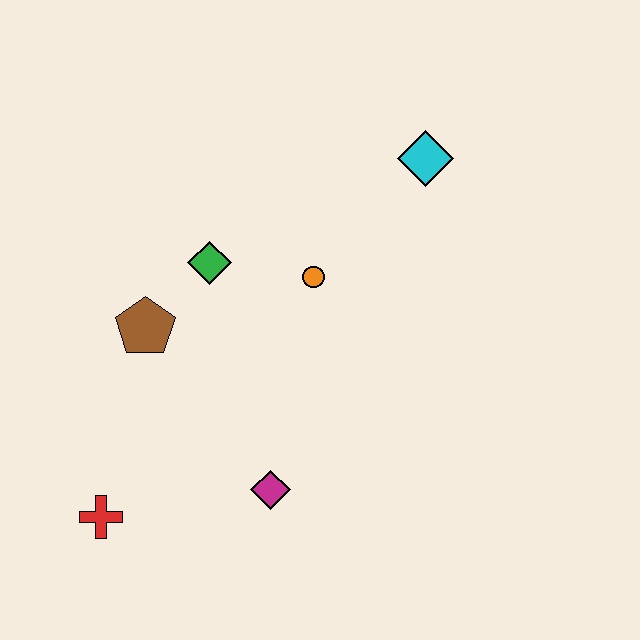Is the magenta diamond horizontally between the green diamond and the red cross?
No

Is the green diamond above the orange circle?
Yes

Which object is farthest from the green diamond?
The red cross is farthest from the green diamond.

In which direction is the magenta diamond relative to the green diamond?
The magenta diamond is below the green diamond.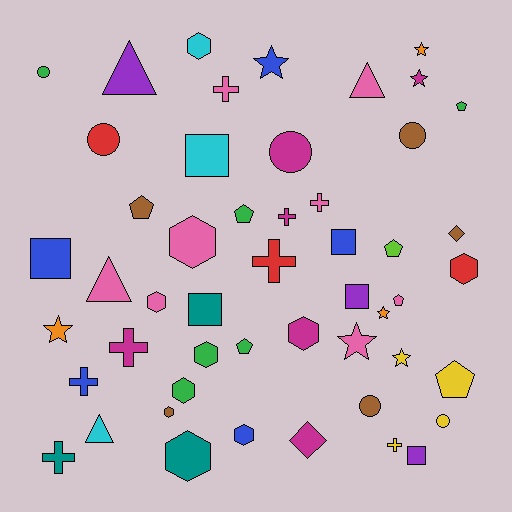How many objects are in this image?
There are 50 objects.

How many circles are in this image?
There are 6 circles.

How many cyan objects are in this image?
There are 3 cyan objects.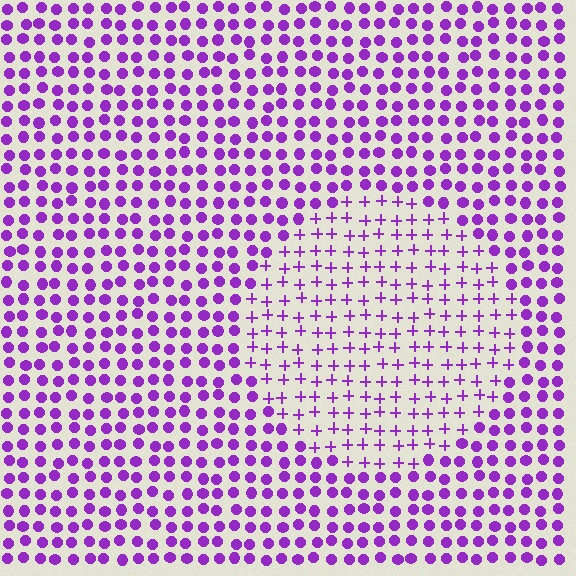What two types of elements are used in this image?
The image uses plus signs inside the circle region and circles outside it.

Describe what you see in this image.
The image is filled with small purple elements arranged in a uniform grid. A circle-shaped region contains plus signs, while the surrounding area contains circles. The boundary is defined purely by the change in element shape.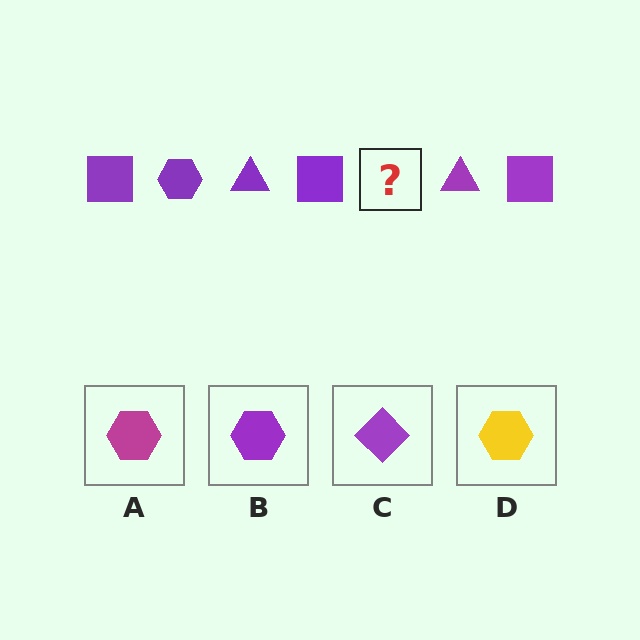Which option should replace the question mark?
Option B.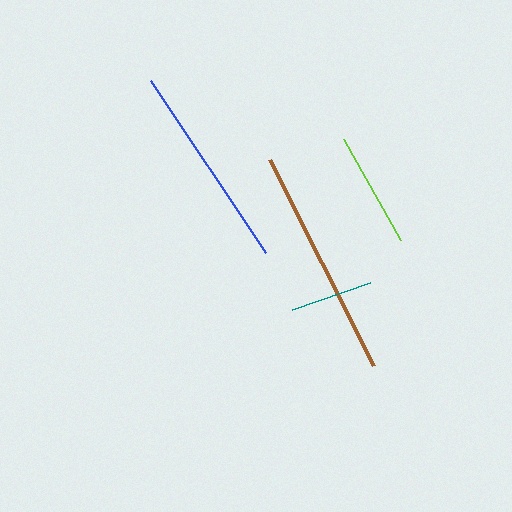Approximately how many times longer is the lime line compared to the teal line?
The lime line is approximately 1.4 times the length of the teal line.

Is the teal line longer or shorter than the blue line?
The blue line is longer than the teal line.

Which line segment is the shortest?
The teal line is the shortest at approximately 83 pixels.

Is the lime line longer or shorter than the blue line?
The blue line is longer than the lime line.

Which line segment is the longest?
The brown line is the longest at approximately 231 pixels.